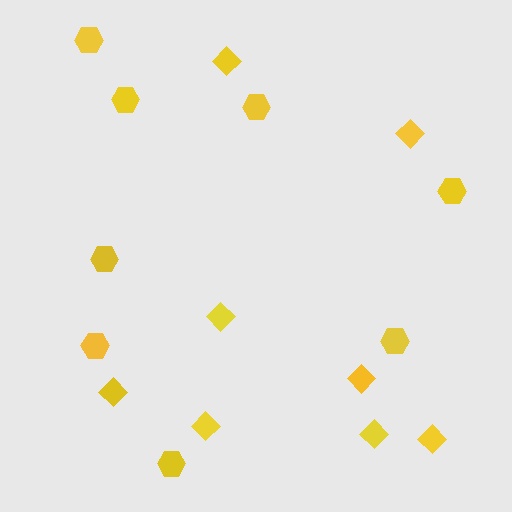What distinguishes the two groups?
There are 2 groups: one group of hexagons (8) and one group of diamonds (8).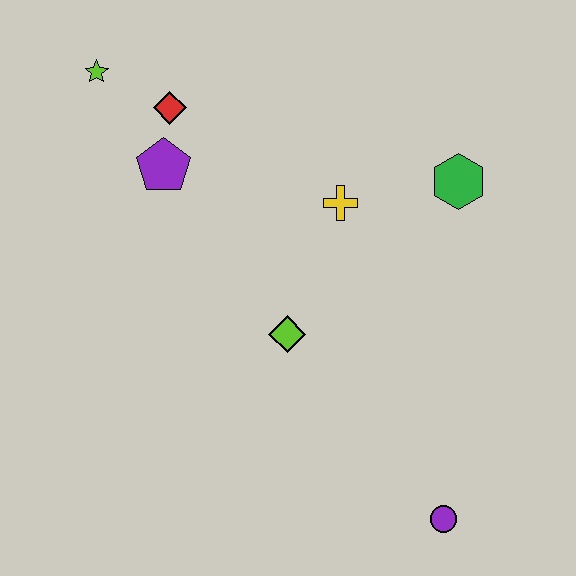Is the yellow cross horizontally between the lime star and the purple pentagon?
No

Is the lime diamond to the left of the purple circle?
Yes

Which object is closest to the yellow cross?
The green hexagon is closest to the yellow cross.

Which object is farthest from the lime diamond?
The lime star is farthest from the lime diamond.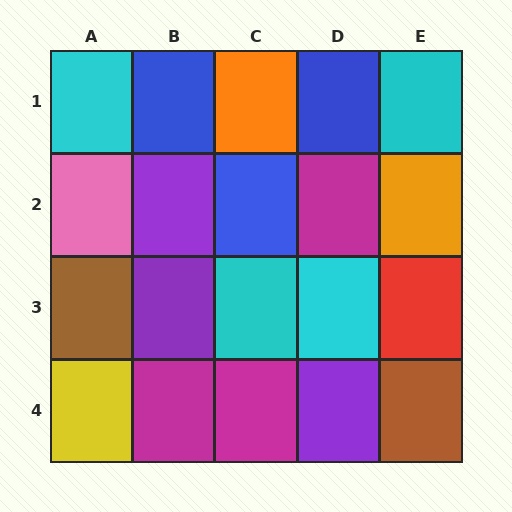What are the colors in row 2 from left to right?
Pink, purple, blue, magenta, orange.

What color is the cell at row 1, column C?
Orange.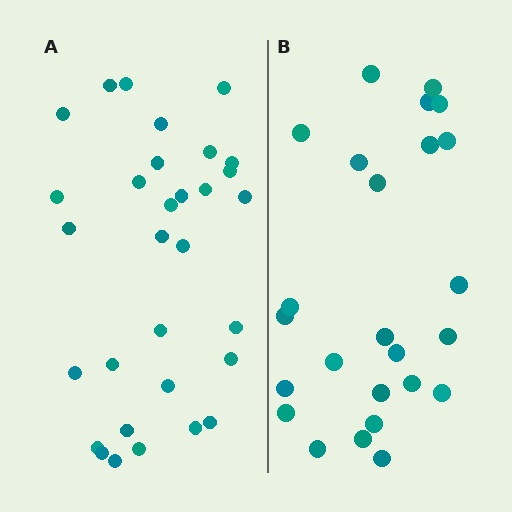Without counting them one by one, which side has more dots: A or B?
Region A (the left region) has more dots.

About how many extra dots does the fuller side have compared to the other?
Region A has about 6 more dots than region B.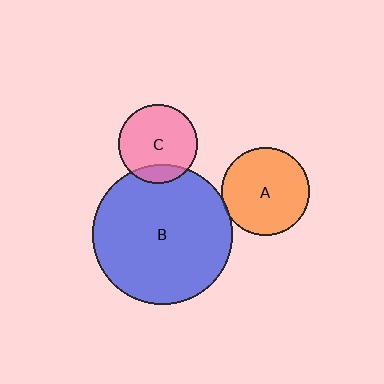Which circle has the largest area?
Circle B (blue).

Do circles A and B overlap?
Yes.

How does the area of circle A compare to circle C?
Approximately 1.3 times.